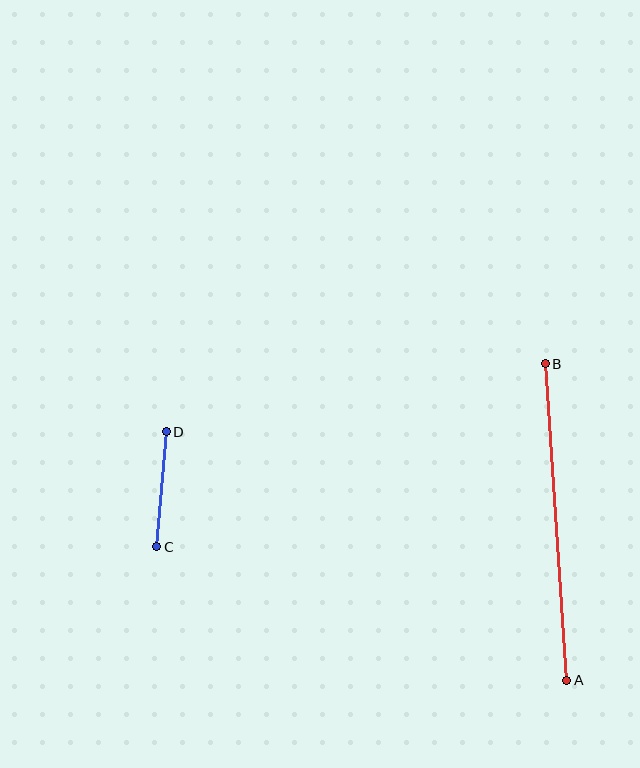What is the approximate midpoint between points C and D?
The midpoint is at approximately (161, 489) pixels.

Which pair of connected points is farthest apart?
Points A and B are farthest apart.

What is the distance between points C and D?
The distance is approximately 115 pixels.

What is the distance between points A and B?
The distance is approximately 317 pixels.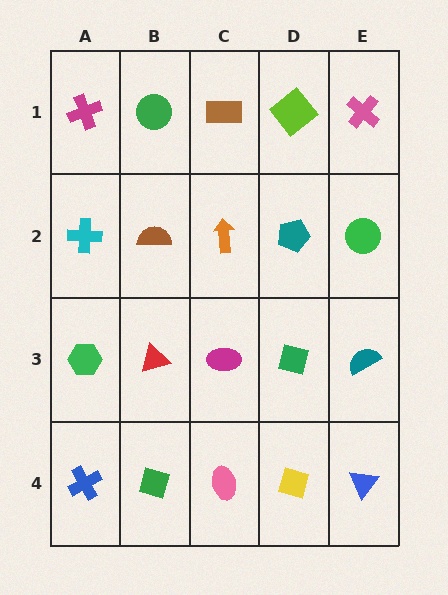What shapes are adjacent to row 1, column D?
A teal pentagon (row 2, column D), a brown rectangle (row 1, column C), a pink cross (row 1, column E).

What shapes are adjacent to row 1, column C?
An orange arrow (row 2, column C), a green circle (row 1, column B), a lime diamond (row 1, column D).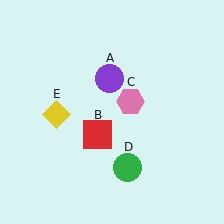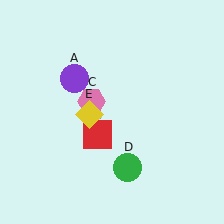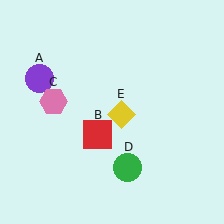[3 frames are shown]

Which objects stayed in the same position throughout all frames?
Red square (object B) and green circle (object D) remained stationary.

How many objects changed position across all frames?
3 objects changed position: purple circle (object A), pink hexagon (object C), yellow diamond (object E).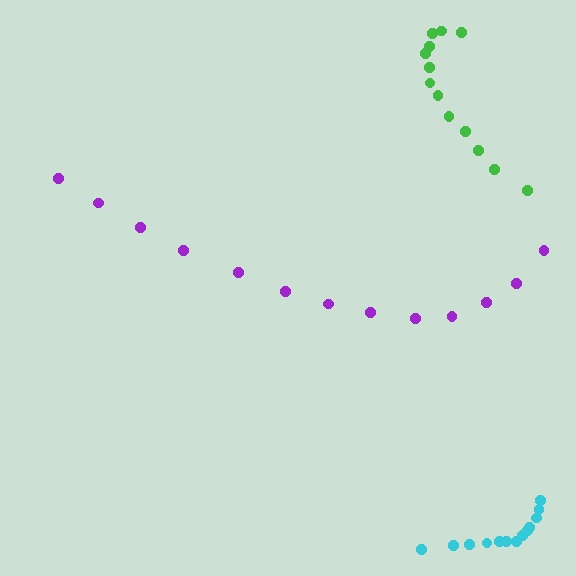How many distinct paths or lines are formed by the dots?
There are 3 distinct paths.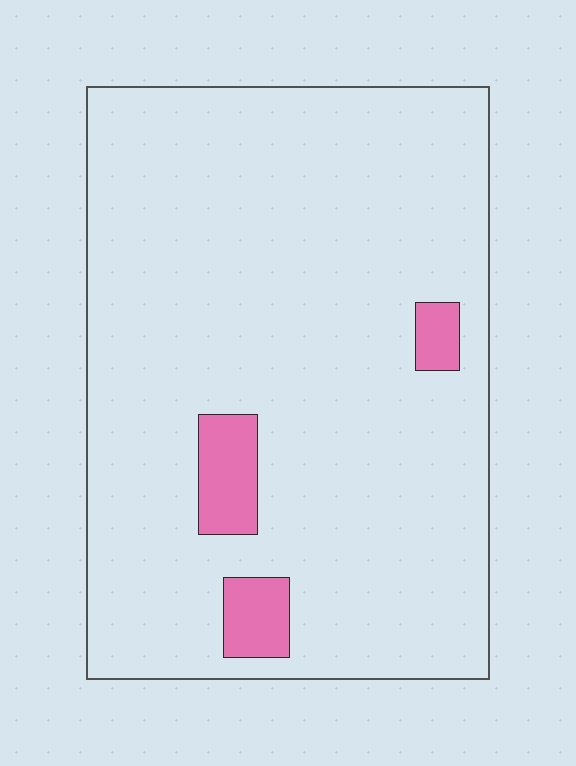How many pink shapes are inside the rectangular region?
3.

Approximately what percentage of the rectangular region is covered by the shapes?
Approximately 5%.